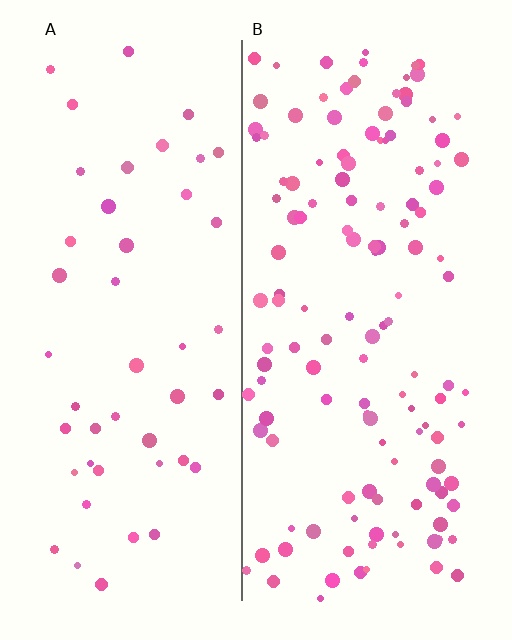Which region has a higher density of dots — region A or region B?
B (the right).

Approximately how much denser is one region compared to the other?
Approximately 2.8× — region B over region A.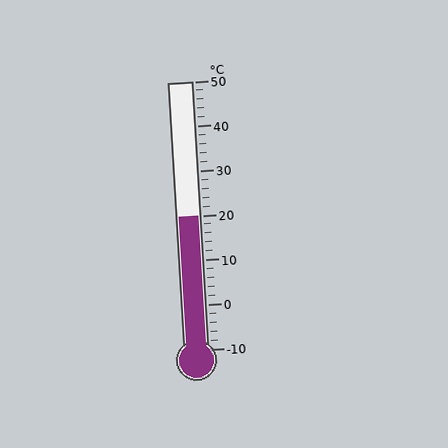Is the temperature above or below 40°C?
The temperature is below 40°C.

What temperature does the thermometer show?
The thermometer shows approximately 20°C.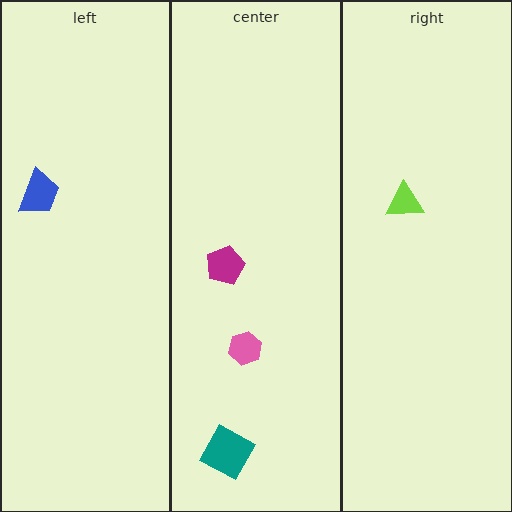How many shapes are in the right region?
1.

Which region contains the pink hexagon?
The center region.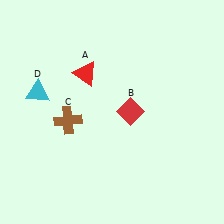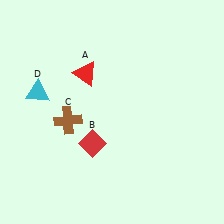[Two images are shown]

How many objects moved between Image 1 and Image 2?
1 object moved between the two images.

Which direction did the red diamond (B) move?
The red diamond (B) moved left.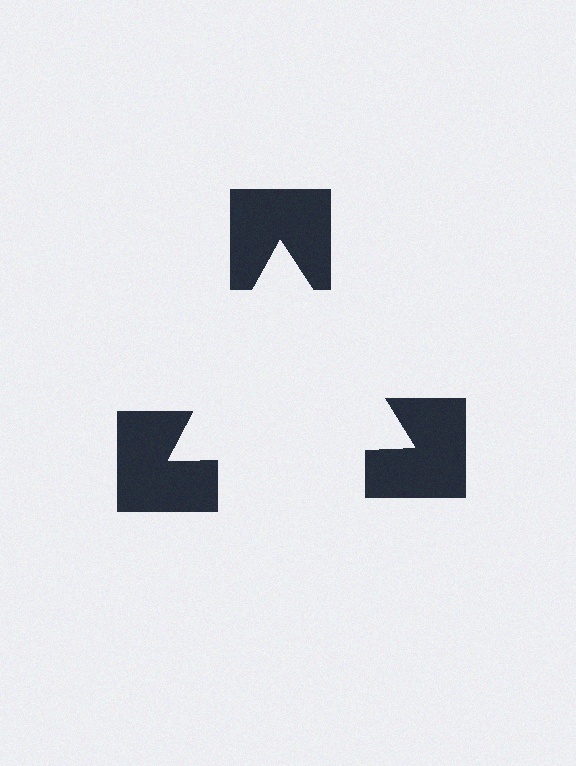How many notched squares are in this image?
There are 3 — one at each vertex of the illusory triangle.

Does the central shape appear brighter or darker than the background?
It typically appears slightly brighter than the background, even though no actual brightness change is drawn.